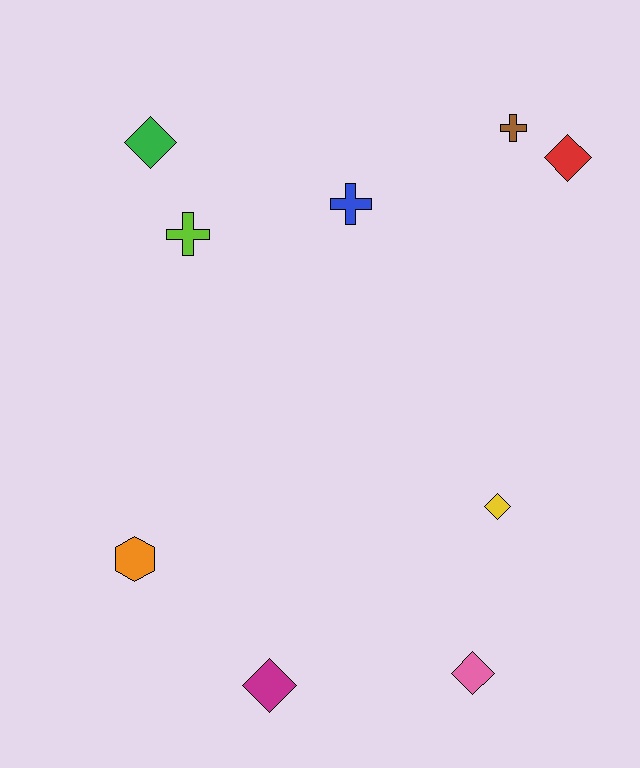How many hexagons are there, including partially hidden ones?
There is 1 hexagon.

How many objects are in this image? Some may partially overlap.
There are 9 objects.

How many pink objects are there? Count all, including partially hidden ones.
There is 1 pink object.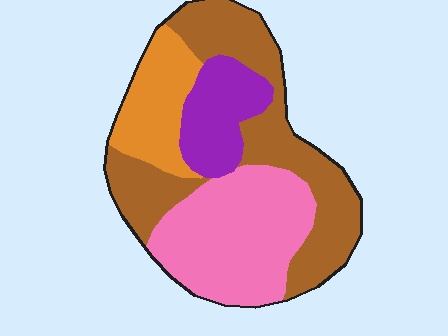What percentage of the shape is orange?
Orange takes up less than a quarter of the shape.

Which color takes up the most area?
Brown, at roughly 40%.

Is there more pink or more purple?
Pink.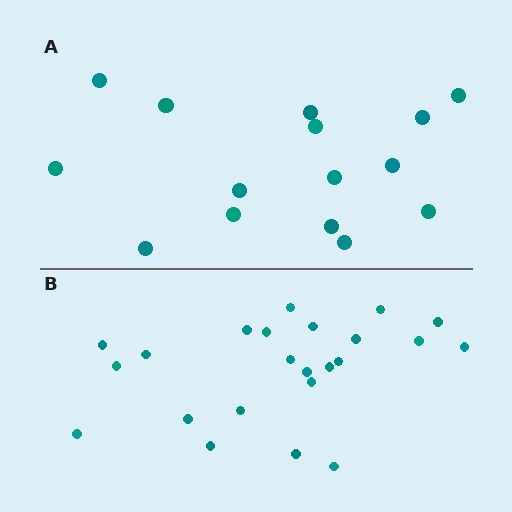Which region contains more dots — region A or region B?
Region B (the bottom region) has more dots.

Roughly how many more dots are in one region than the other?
Region B has roughly 8 or so more dots than region A.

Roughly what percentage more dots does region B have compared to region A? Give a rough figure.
About 55% more.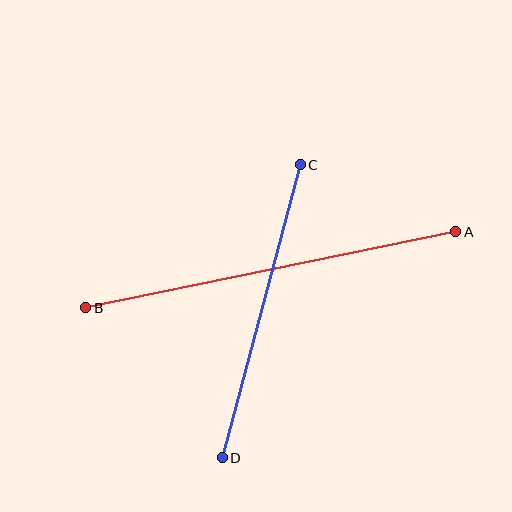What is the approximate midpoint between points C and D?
The midpoint is at approximately (261, 311) pixels.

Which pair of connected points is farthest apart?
Points A and B are farthest apart.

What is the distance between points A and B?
The distance is approximately 378 pixels.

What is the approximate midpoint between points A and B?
The midpoint is at approximately (271, 270) pixels.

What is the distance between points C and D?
The distance is approximately 304 pixels.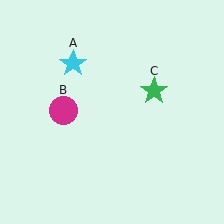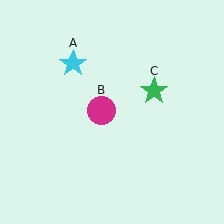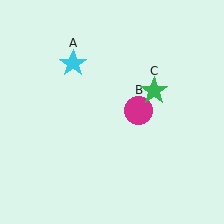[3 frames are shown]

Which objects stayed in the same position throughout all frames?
Cyan star (object A) and green star (object C) remained stationary.